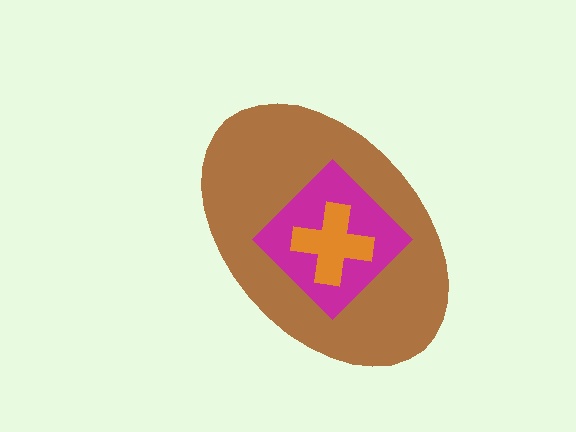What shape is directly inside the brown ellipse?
The magenta diamond.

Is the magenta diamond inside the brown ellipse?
Yes.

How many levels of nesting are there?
3.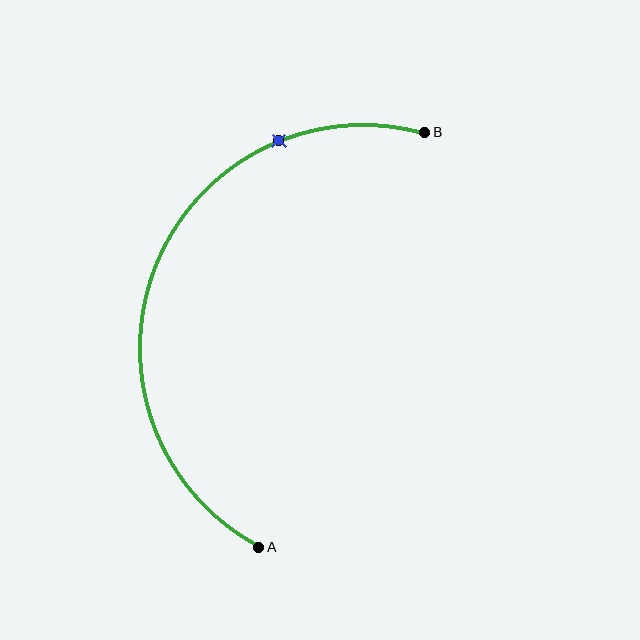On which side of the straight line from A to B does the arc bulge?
The arc bulges to the left of the straight line connecting A and B.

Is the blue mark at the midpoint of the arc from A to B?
No. The blue mark lies on the arc but is closer to endpoint B. The arc midpoint would be at the point on the curve equidistant along the arc from both A and B.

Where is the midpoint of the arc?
The arc midpoint is the point on the curve farthest from the straight line joining A and B. It sits to the left of that line.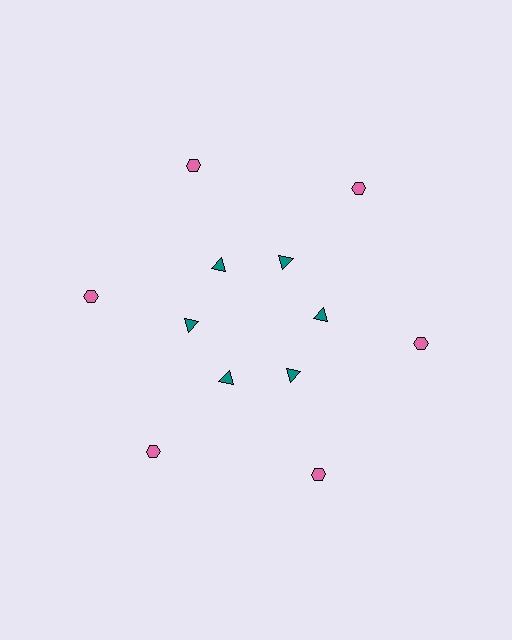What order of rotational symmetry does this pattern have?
This pattern has 6-fold rotational symmetry.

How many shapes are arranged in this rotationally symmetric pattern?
There are 12 shapes, arranged in 6 groups of 2.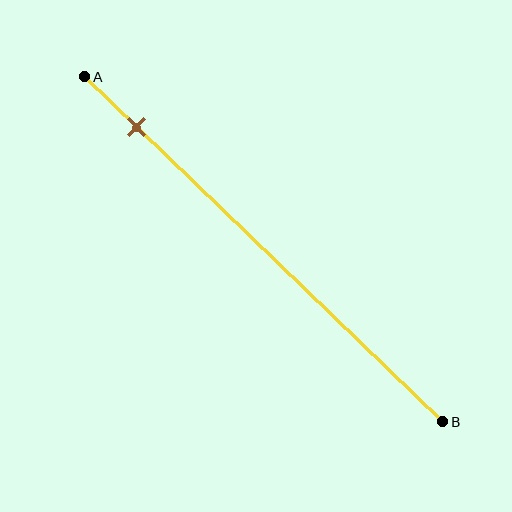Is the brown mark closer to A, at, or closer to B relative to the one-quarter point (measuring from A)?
The brown mark is closer to point A than the one-quarter point of segment AB.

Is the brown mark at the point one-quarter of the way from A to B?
No, the mark is at about 15% from A, not at the 25% one-quarter point.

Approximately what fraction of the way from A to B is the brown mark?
The brown mark is approximately 15% of the way from A to B.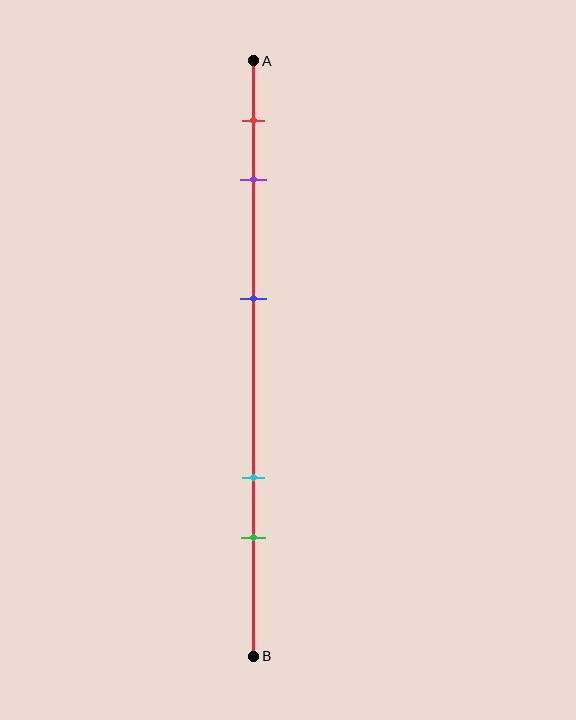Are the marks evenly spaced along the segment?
No, the marks are not evenly spaced.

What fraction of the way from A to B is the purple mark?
The purple mark is approximately 20% (0.2) of the way from A to B.